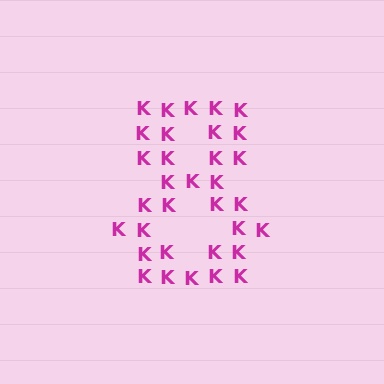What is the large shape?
The large shape is the digit 8.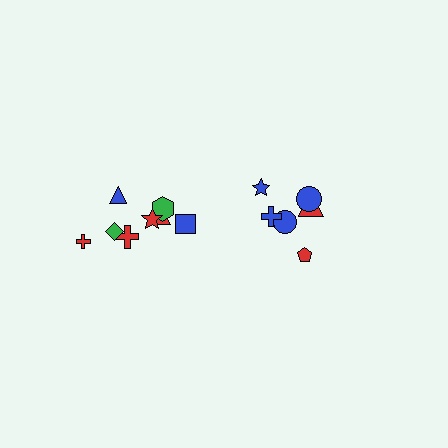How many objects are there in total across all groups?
There are 14 objects.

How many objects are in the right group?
There are 6 objects.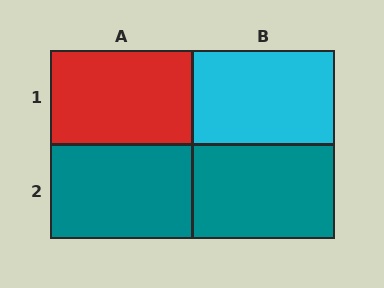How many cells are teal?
2 cells are teal.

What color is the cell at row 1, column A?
Red.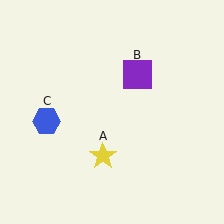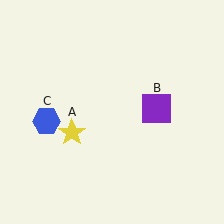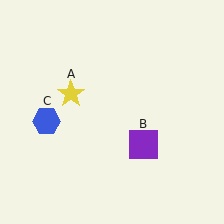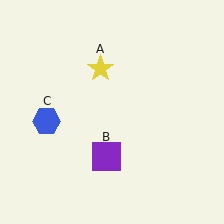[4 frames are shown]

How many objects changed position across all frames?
2 objects changed position: yellow star (object A), purple square (object B).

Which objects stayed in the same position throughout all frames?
Blue hexagon (object C) remained stationary.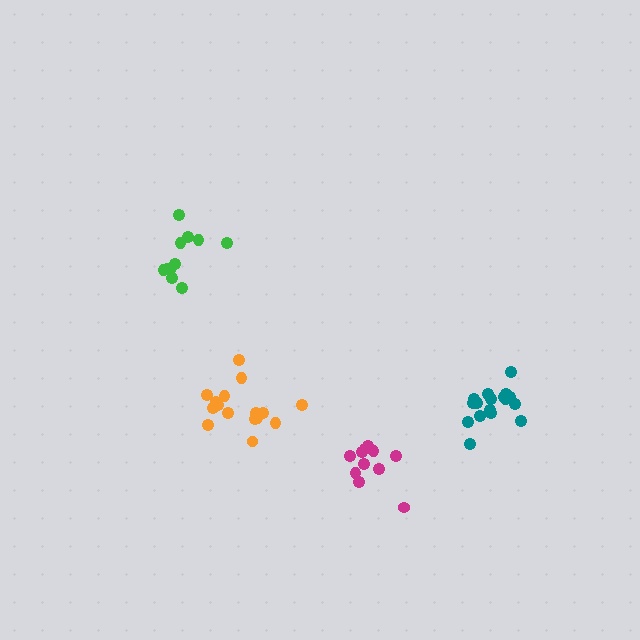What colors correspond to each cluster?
The clusters are colored: green, teal, magenta, orange.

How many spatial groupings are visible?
There are 4 spatial groupings.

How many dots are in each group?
Group 1: 11 dots, Group 2: 17 dots, Group 3: 11 dots, Group 4: 16 dots (55 total).